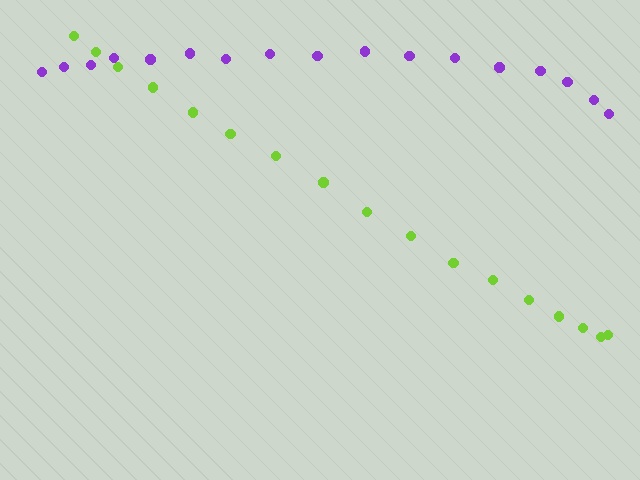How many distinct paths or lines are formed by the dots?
There are 2 distinct paths.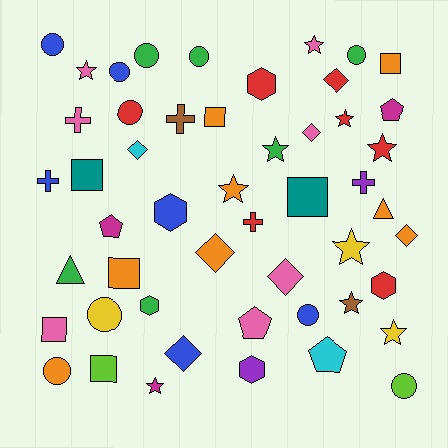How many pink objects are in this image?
There are 7 pink objects.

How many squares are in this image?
There are 7 squares.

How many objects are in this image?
There are 50 objects.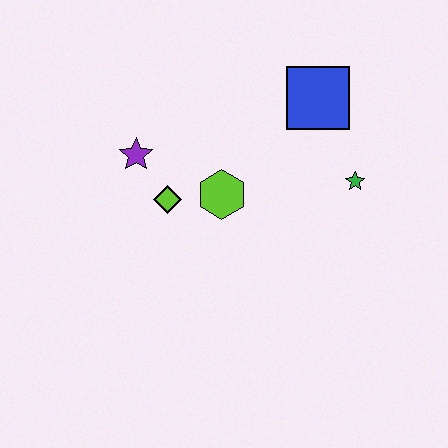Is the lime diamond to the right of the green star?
No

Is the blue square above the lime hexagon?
Yes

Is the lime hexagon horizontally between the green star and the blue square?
No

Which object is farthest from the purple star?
The green star is farthest from the purple star.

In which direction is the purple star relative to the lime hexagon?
The purple star is to the left of the lime hexagon.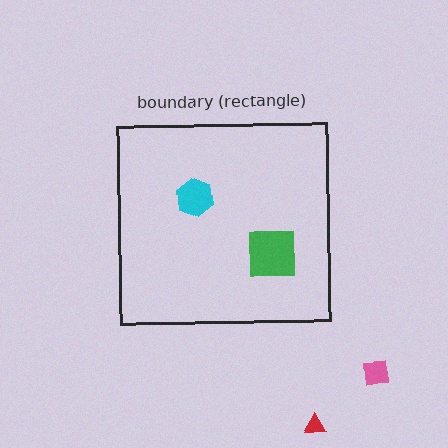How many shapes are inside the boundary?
2 inside, 2 outside.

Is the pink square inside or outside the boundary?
Outside.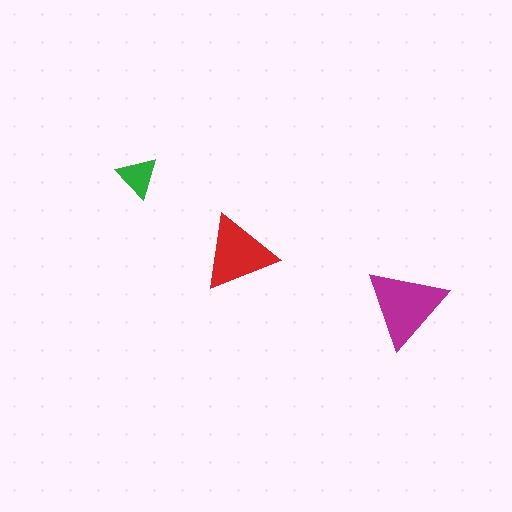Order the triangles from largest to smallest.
the magenta one, the red one, the green one.